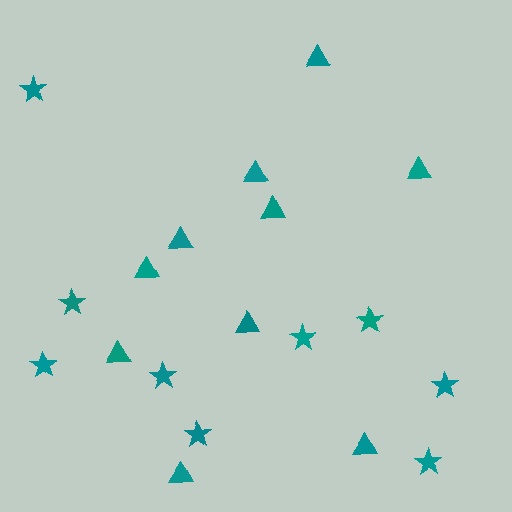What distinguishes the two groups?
There are 2 groups: one group of triangles (10) and one group of stars (9).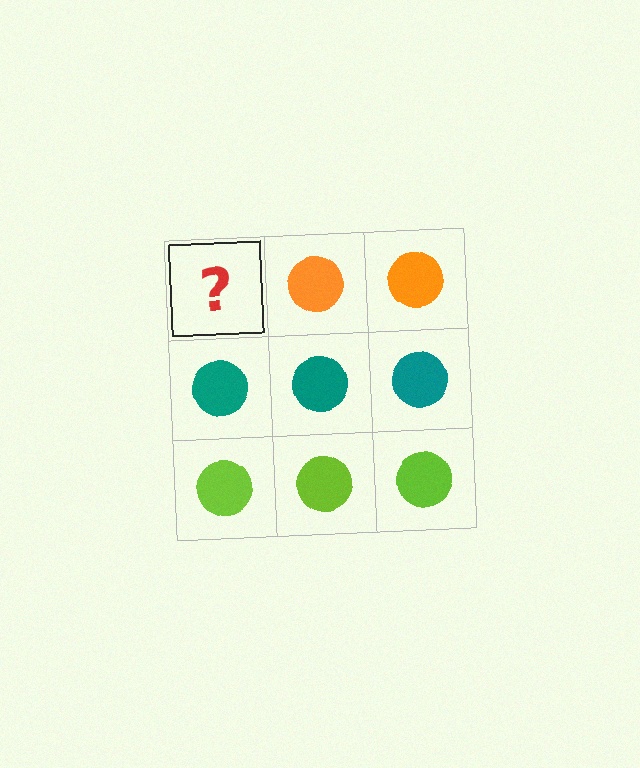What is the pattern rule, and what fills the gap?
The rule is that each row has a consistent color. The gap should be filled with an orange circle.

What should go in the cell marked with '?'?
The missing cell should contain an orange circle.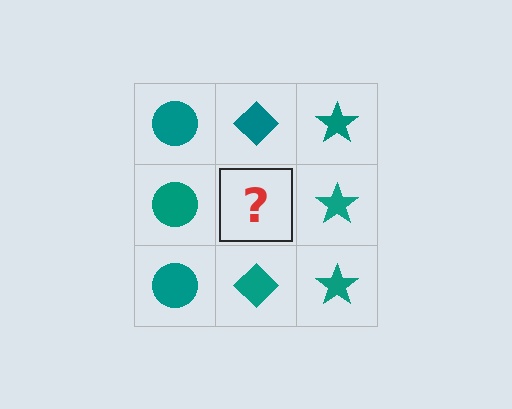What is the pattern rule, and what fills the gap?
The rule is that each column has a consistent shape. The gap should be filled with a teal diamond.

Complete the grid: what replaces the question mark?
The question mark should be replaced with a teal diamond.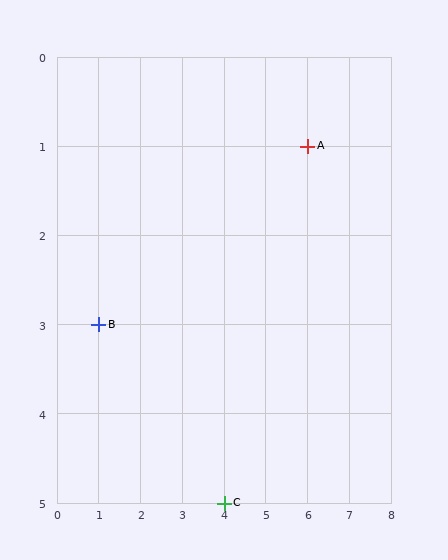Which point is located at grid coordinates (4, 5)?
Point C is at (4, 5).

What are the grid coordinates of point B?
Point B is at grid coordinates (1, 3).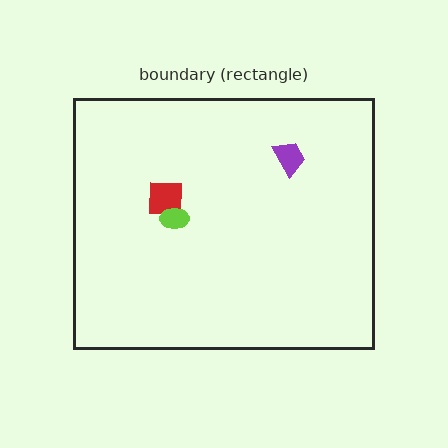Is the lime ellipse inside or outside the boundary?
Inside.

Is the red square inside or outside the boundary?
Inside.